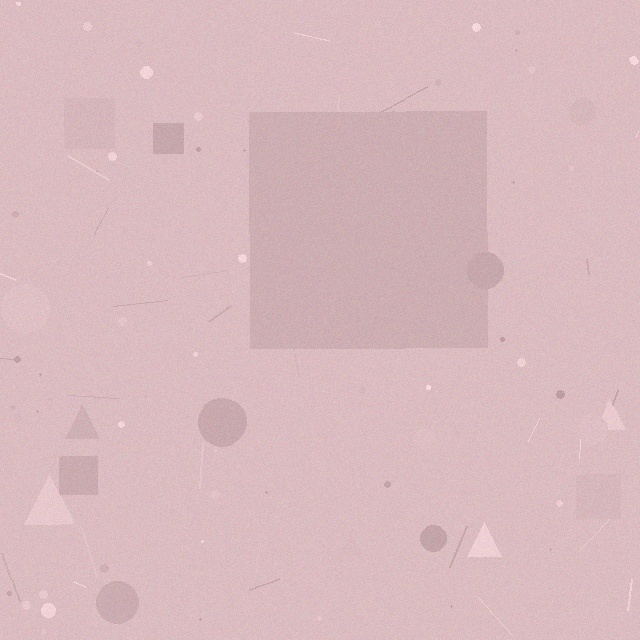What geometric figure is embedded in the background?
A square is embedded in the background.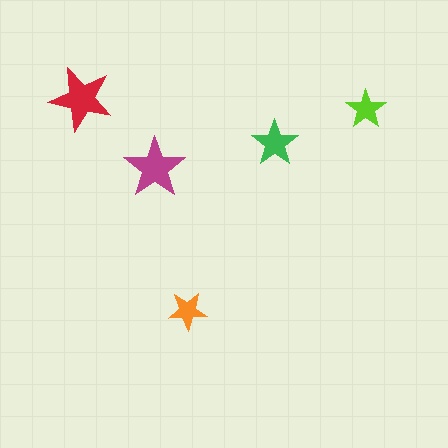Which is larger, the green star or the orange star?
The green one.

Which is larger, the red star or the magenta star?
The red one.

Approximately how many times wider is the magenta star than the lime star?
About 1.5 times wider.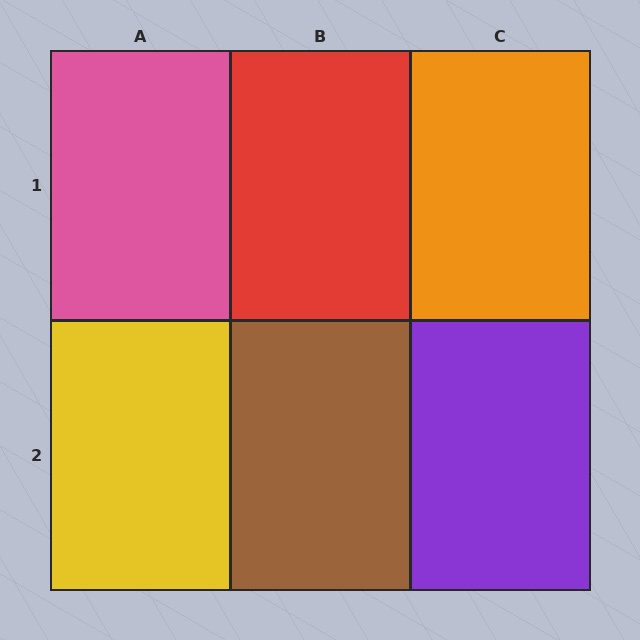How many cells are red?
1 cell is red.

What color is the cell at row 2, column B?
Brown.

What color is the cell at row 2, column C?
Purple.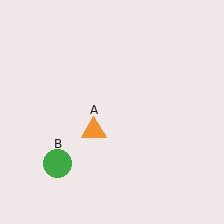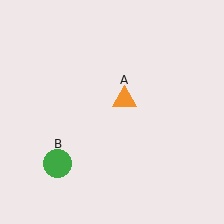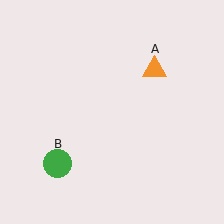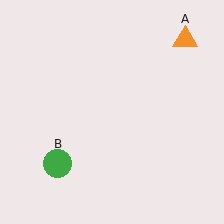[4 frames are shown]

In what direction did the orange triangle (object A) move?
The orange triangle (object A) moved up and to the right.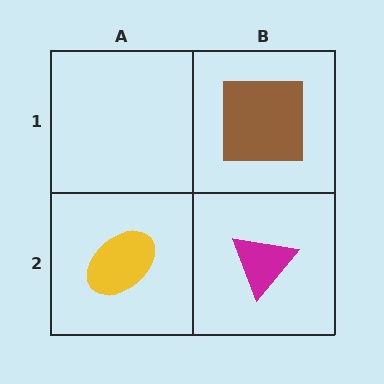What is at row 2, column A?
A yellow ellipse.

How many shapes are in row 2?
2 shapes.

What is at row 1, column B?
A brown square.